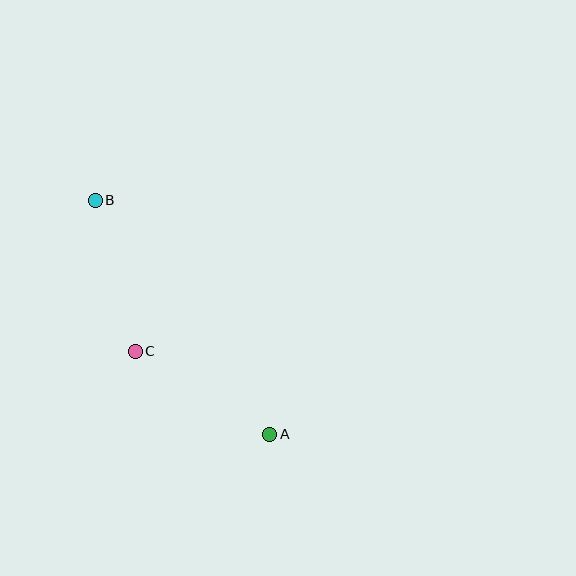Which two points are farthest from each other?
Points A and B are farthest from each other.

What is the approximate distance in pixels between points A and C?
The distance between A and C is approximately 158 pixels.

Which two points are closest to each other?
Points B and C are closest to each other.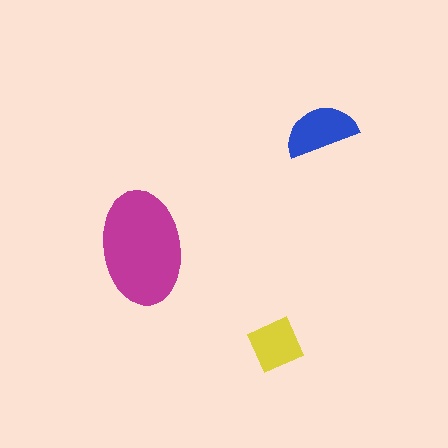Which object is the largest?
The magenta ellipse.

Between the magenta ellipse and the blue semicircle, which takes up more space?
The magenta ellipse.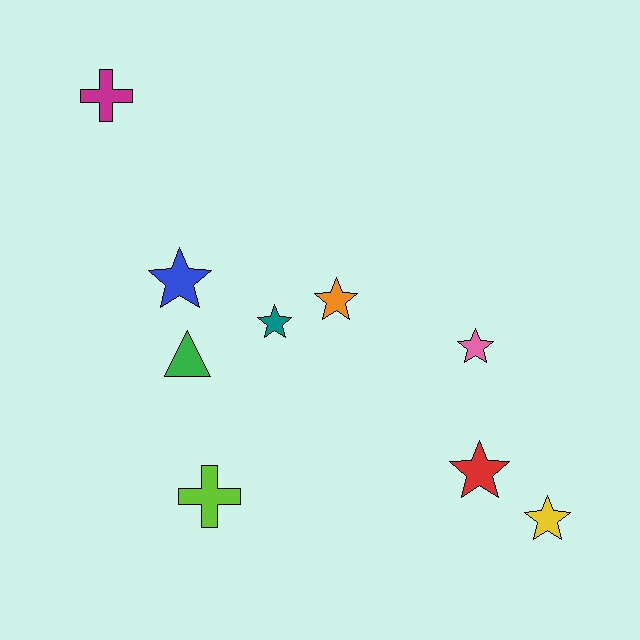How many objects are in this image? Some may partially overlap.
There are 9 objects.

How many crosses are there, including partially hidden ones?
There are 2 crosses.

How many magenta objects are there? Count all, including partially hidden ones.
There is 1 magenta object.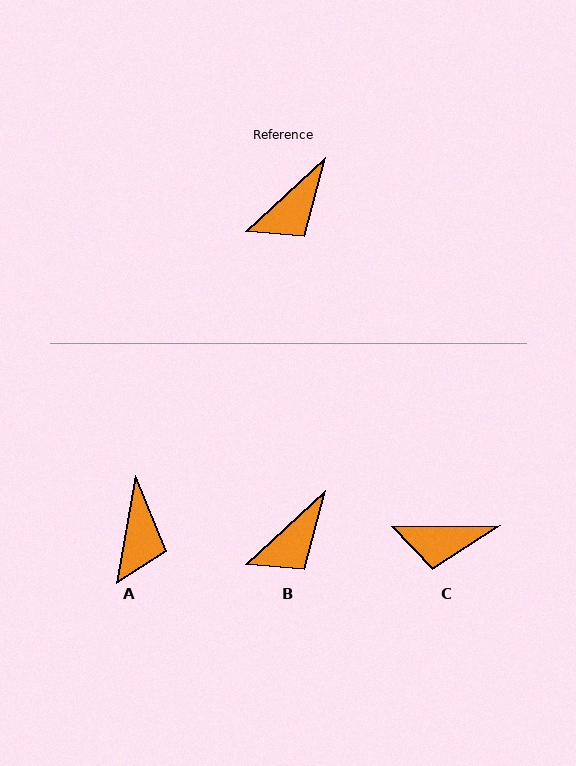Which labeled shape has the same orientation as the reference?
B.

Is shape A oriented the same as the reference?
No, it is off by about 37 degrees.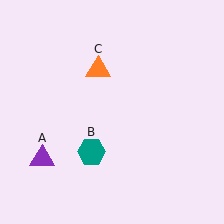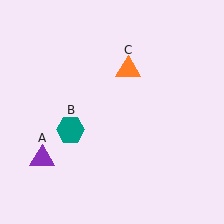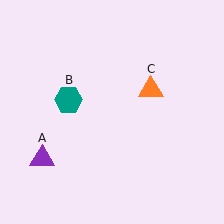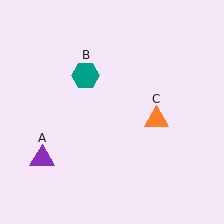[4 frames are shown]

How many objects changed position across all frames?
2 objects changed position: teal hexagon (object B), orange triangle (object C).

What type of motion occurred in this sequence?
The teal hexagon (object B), orange triangle (object C) rotated clockwise around the center of the scene.